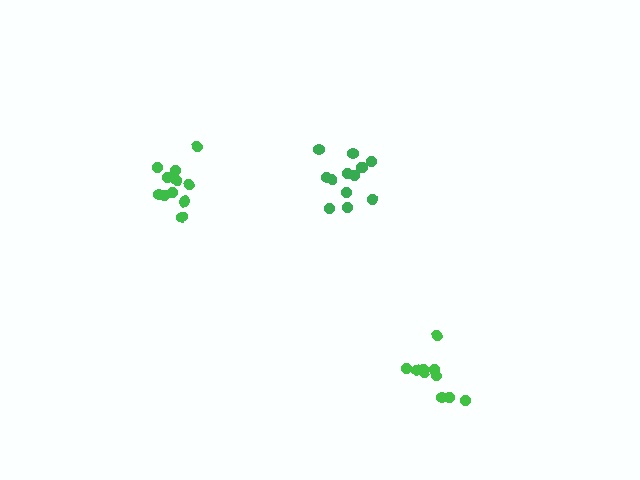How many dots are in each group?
Group 1: 10 dots, Group 2: 13 dots, Group 3: 12 dots (35 total).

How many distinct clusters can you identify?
There are 3 distinct clusters.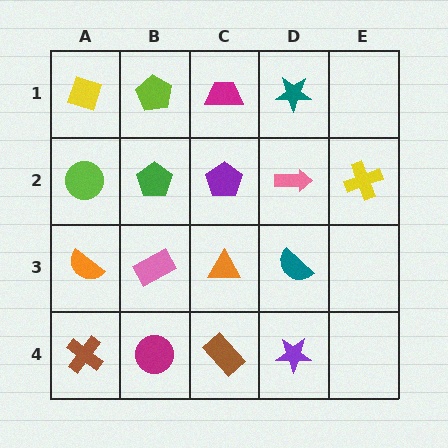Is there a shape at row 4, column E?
No, that cell is empty.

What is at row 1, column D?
A teal star.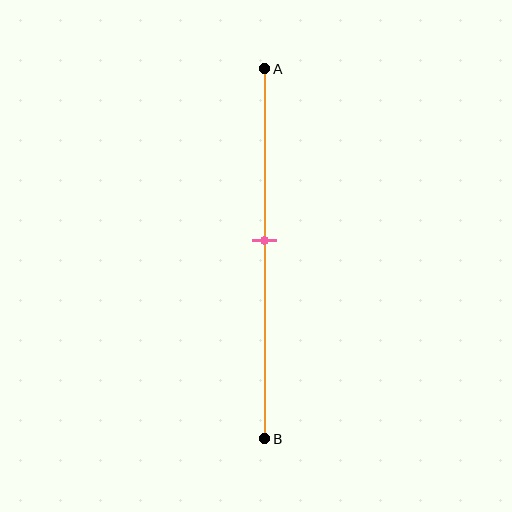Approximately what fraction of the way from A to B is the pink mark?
The pink mark is approximately 45% of the way from A to B.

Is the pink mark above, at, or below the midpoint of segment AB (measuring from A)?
The pink mark is above the midpoint of segment AB.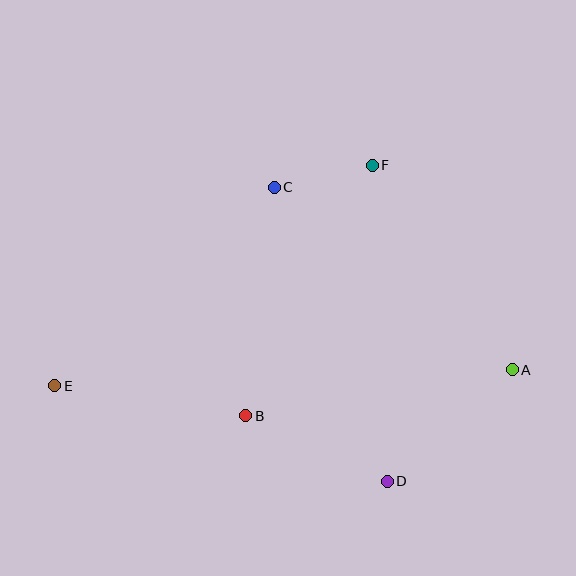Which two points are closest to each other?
Points C and F are closest to each other.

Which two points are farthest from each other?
Points A and E are farthest from each other.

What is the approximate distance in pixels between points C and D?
The distance between C and D is approximately 315 pixels.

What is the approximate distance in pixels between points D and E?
The distance between D and E is approximately 346 pixels.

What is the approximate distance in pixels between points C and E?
The distance between C and E is approximately 296 pixels.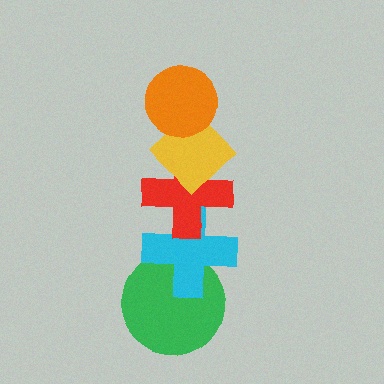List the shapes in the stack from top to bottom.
From top to bottom: the orange circle, the yellow diamond, the red cross, the cyan cross, the green circle.